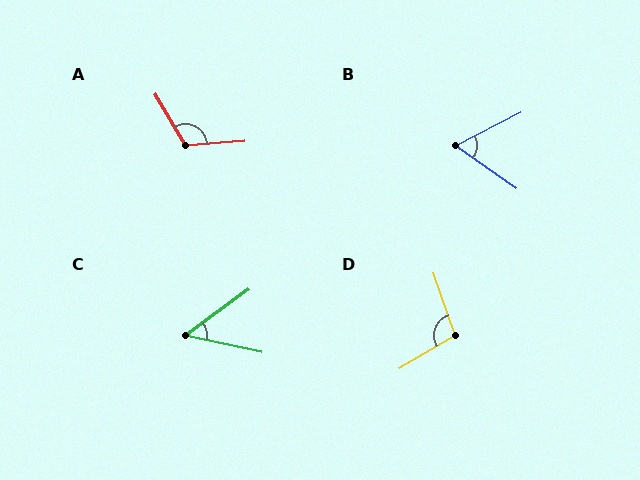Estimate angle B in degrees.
Approximately 62 degrees.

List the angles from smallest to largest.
C (48°), B (62°), D (102°), A (116°).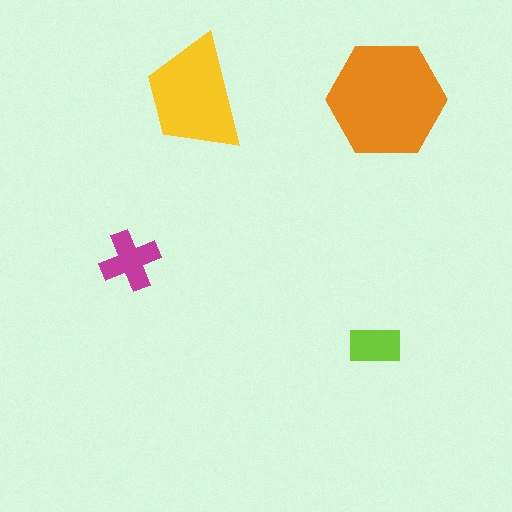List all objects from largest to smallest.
The orange hexagon, the yellow trapezoid, the magenta cross, the lime rectangle.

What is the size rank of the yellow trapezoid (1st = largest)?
2nd.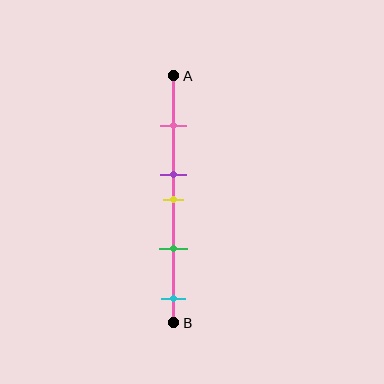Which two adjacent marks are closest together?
The purple and yellow marks are the closest adjacent pair.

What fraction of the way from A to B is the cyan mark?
The cyan mark is approximately 90% (0.9) of the way from A to B.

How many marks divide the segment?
There are 5 marks dividing the segment.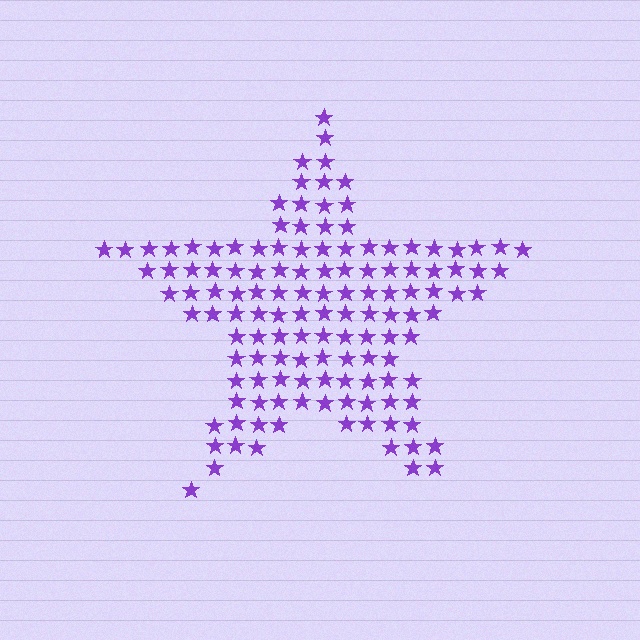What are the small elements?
The small elements are stars.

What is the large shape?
The large shape is a star.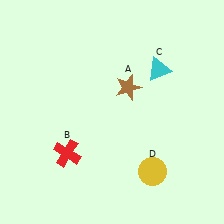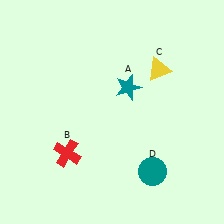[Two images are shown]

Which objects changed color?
A changed from brown to teal. C changed from cyan to yellow. D changed from yellow to teal.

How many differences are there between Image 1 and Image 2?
There are 3 differences between the two images.